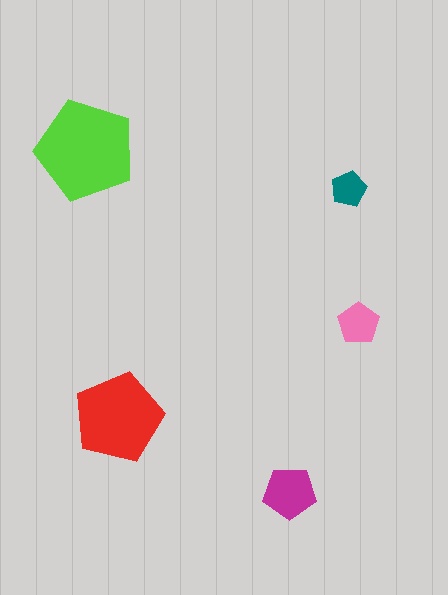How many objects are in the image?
There are 5 objects in the image.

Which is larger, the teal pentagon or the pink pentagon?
The pink one.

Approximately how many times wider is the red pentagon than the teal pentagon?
About 2.5 times wider.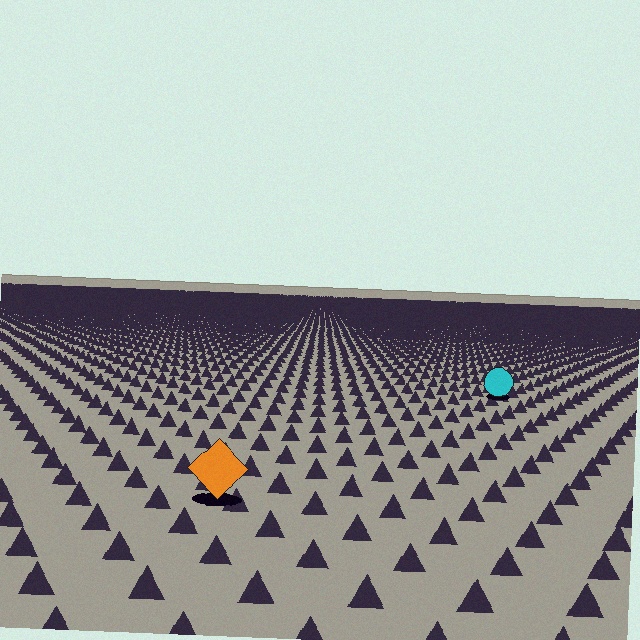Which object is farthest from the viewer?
The cyan circle is farthest from the viewer. It appears smaller and the ground texture around it is denser.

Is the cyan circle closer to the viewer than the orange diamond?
No. The orange diamond is closer — you can tell from the texture gradient: the ground texture is coarser near it.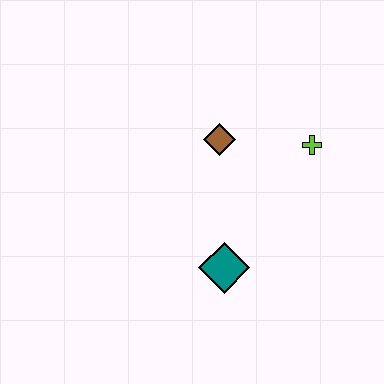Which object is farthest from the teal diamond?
The lime cross is farthest from the teal diamond.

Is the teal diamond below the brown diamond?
Yes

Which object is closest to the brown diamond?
The lime cross is closest to the brown diamond.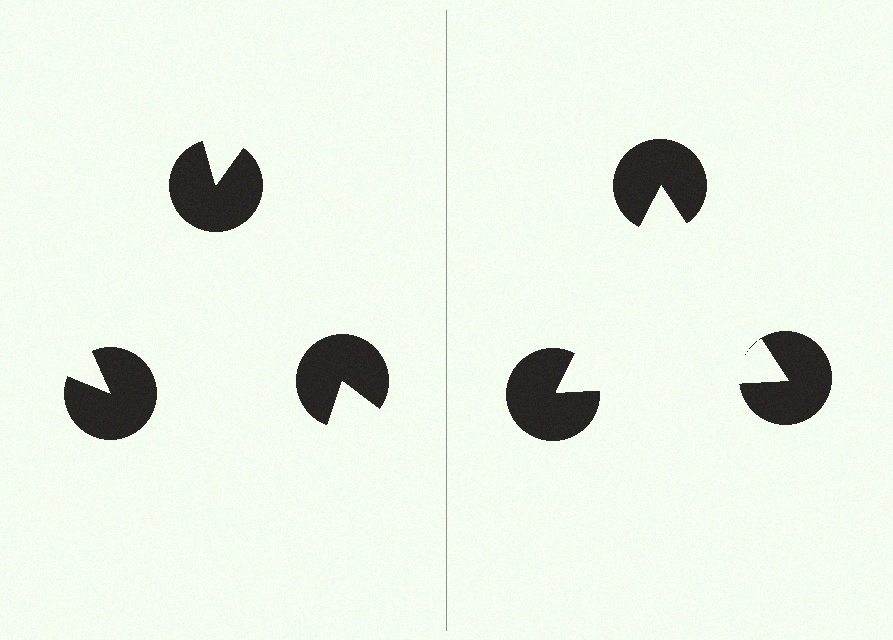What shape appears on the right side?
An illusory triangle.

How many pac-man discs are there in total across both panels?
6 — 3 on each side.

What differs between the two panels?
The pac-man discs are positioned identically on both sides; only the wedge orientations differ. On the right they align to a triangle; on the left they are misaligned.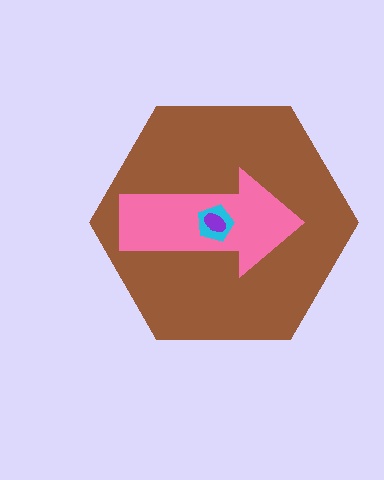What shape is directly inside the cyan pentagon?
The purple ellipse.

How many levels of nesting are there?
4.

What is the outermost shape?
The brown hexagon.